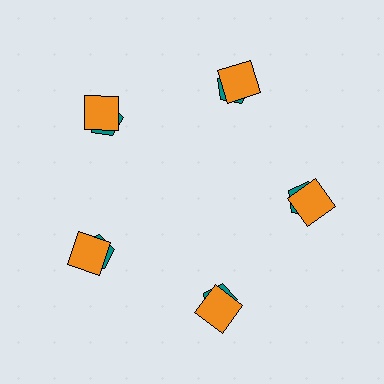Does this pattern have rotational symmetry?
Yes, this pattern has 5-fold rotational symmetry. It looks the same after rotating 72 degrees around the center.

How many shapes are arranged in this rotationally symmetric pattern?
There are 10 shapes, arranged in 5 groups of 2.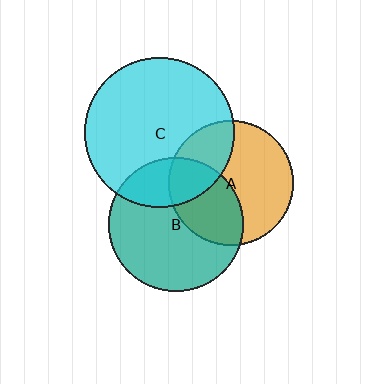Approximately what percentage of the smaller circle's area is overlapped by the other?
Approximately 30%.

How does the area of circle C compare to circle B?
Approximately 1.2 times.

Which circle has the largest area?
Circle C (cyan).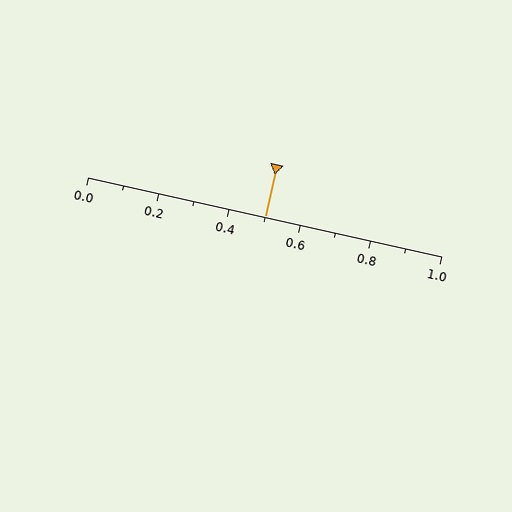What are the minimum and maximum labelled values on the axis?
The axis runs from 0.0 to 1.0.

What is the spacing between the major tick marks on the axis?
The major ticks are spaced 0.2 apart.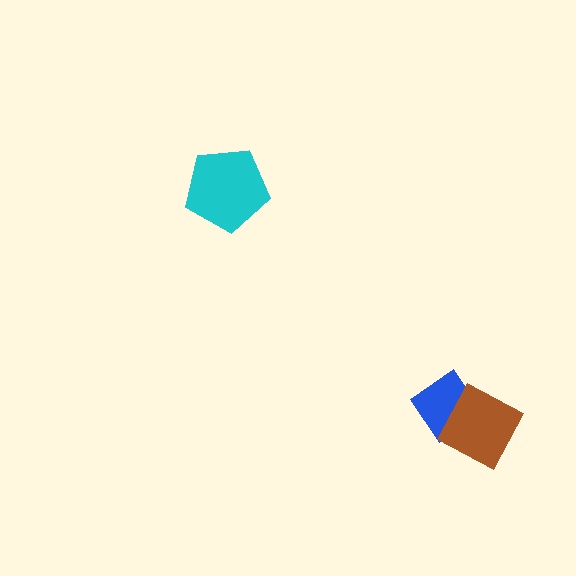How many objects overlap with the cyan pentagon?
0 objects overlap with the cyan pentagon.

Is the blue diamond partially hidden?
Yes, it is partially covered by another shape.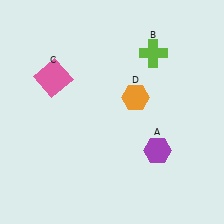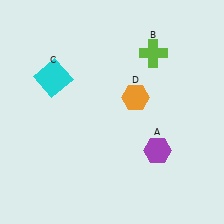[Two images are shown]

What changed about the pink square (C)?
In Image 1, C is pink. In Image 2, it changed to cyan.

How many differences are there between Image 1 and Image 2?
There is 1 difference between the two images.